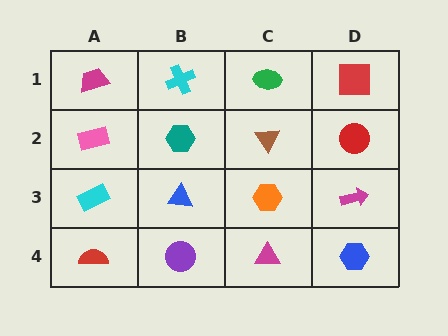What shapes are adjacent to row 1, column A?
A pink rectangle (row 2, column A), a cyan cross (row 1, column B).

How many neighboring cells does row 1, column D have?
2.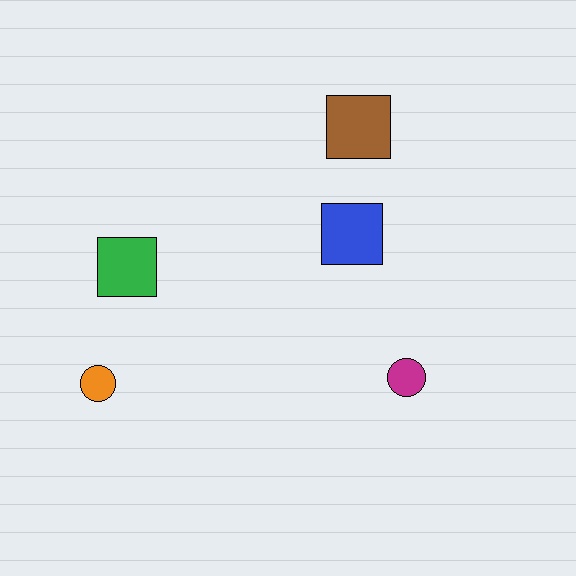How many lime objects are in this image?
There are no lime objects.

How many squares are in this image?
There are 3 squares.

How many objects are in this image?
There are 5 objects.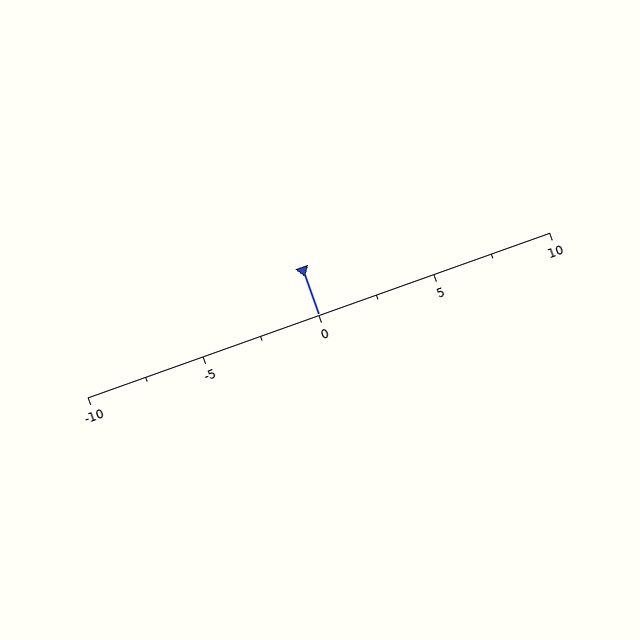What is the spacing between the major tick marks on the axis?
The major ticks are spaced 5 apart.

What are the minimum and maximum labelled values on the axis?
The axis runs from -10 to 10.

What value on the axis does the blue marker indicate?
The marker indicates approximately 0.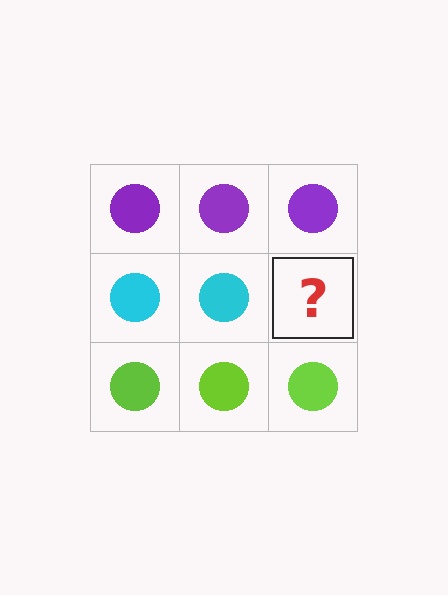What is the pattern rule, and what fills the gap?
The rule is that each row has a consistent color. The gap should be filled with a cyan circle.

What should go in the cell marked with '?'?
The missing cell should contain a cyan circle.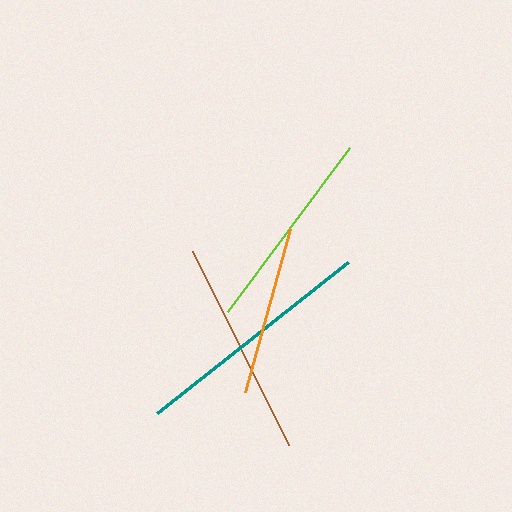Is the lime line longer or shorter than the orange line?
The lime line is longer than the orange line.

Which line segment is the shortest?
The orange line is the shortest at approximately 169 pixels.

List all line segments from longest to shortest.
From longest to shortest: teal, brown, lime, orange.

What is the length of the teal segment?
The teal segment is approximately 244 pixels long.